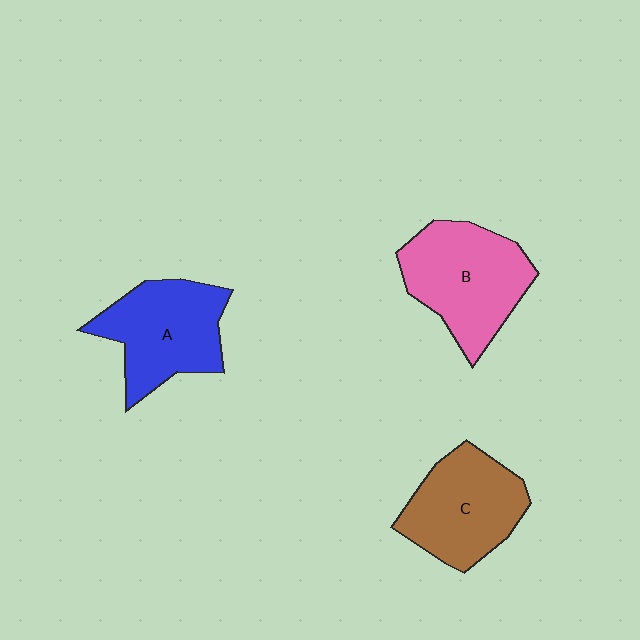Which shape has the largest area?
Shape B (pink).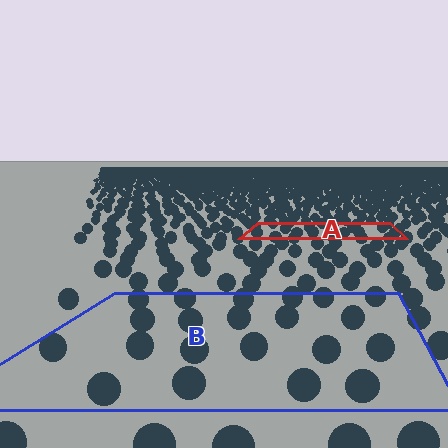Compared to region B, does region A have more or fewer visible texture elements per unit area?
Region A has more texture elements per unit area — they are packed more densely because it is farther away.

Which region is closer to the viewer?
Region B is closer. The texture elements there are larger and more spread out.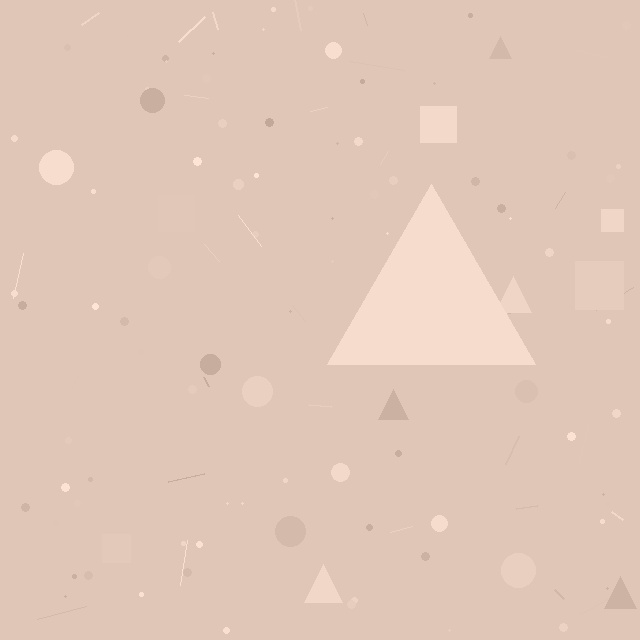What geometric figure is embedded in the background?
A triangle is embedded in the background.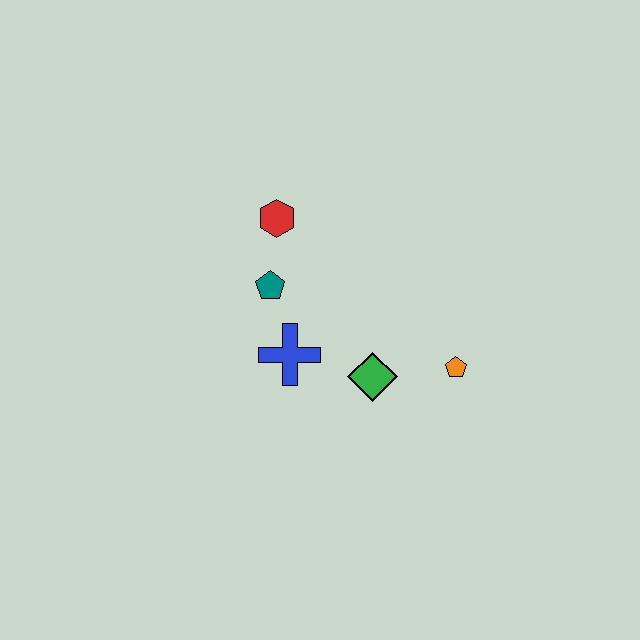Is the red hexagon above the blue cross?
Yes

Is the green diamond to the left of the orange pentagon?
Yes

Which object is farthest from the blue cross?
The orange pentagon is farthest from the blue cross.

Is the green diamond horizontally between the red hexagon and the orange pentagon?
Yes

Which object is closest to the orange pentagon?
The green diamond is closest to the orange pentagon.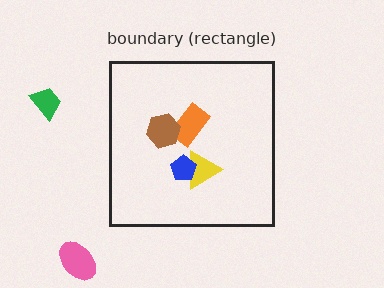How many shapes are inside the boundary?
4 inside, 2 outside.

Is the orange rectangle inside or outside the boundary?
Inside.